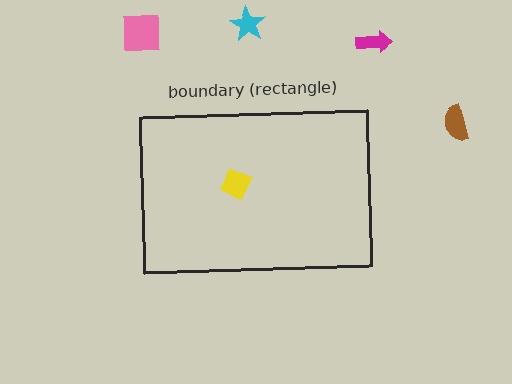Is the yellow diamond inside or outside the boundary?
Inside.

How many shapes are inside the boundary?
1 inside, 4 outside.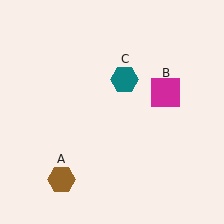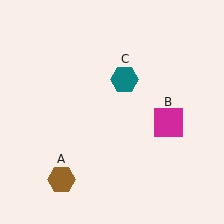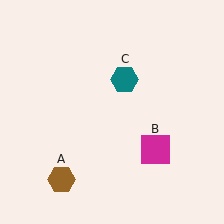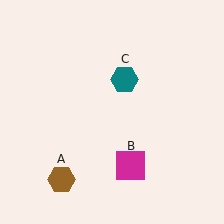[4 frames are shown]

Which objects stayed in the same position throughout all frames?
Brown hexagon (object A) and teal hexagon (object C) remained stationary.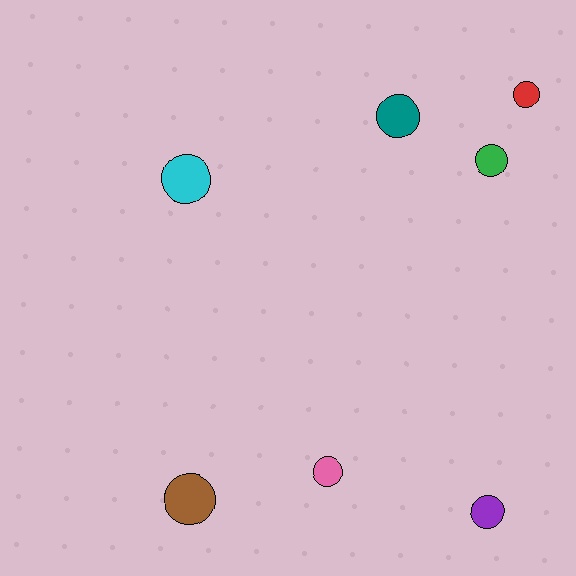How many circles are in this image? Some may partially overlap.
There are 7 circles.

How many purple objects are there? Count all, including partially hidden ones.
There is 1 purple object.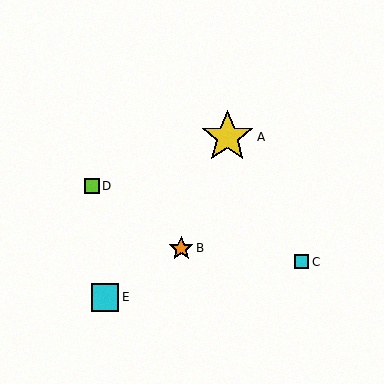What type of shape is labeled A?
Shape A is a yellow star.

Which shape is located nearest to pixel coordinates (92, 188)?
The lime square (labeled D) at (92, 186) is nearest to that location.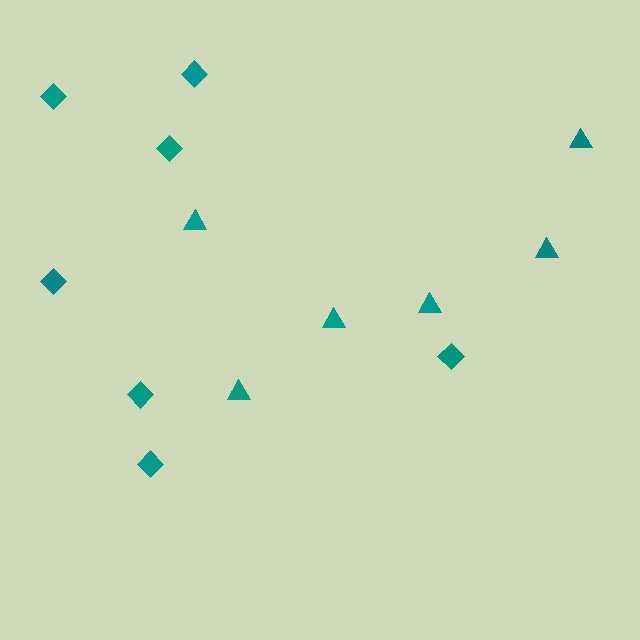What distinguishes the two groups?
There are 2 groups: one group of triangles (6) and one group of diamonds (7).